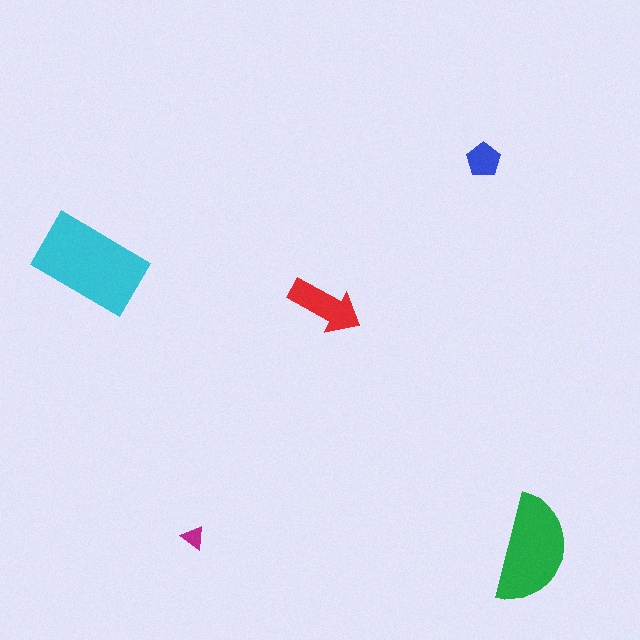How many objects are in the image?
There are 5 objects in the image.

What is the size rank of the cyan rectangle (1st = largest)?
1st.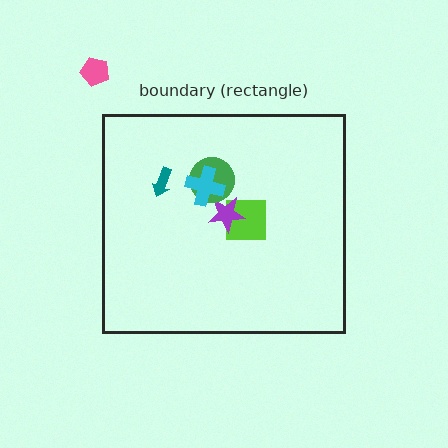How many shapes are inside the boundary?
5 inside, 1 outside.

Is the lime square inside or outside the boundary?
Inside.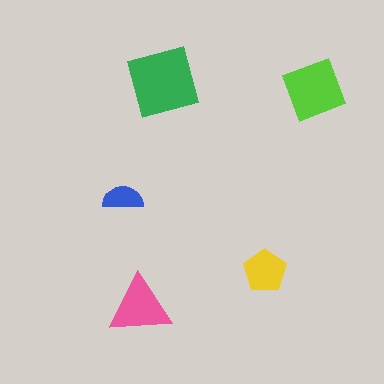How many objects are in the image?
There are 5 objects in the image.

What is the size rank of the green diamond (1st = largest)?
1st.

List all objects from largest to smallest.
The green diamond, the lime square, the pink triangle, the yellow pentagon, the blue semicircle.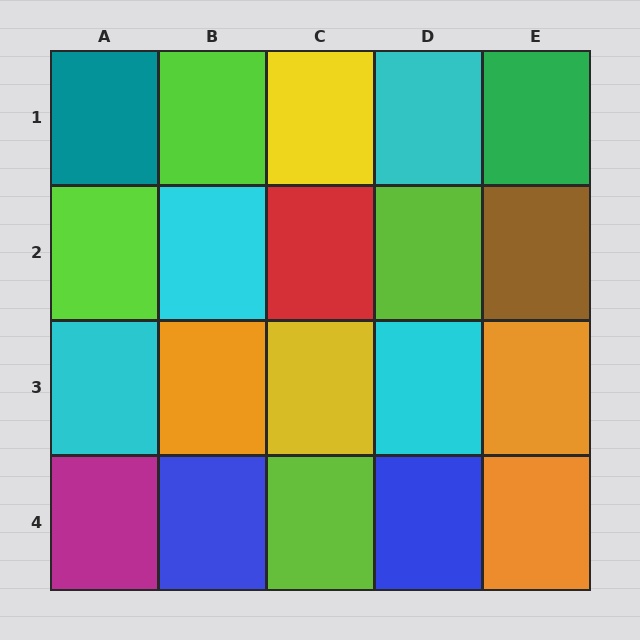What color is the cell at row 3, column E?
Orange.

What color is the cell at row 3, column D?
Cyan.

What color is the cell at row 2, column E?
Brown.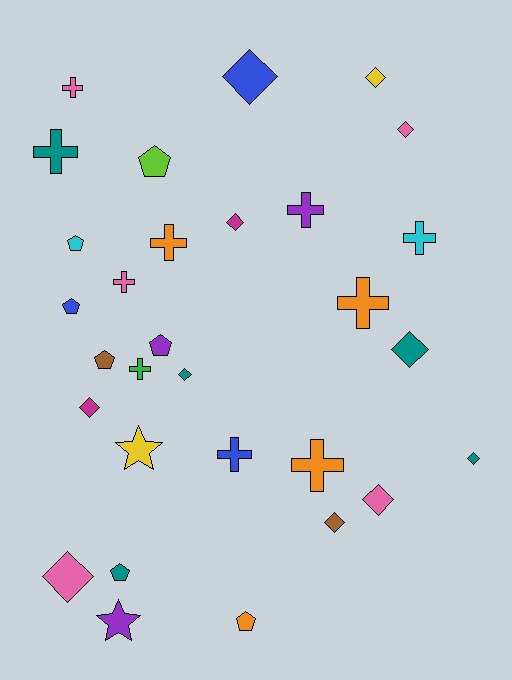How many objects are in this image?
There are 30 objects.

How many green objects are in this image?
There is 1 green object.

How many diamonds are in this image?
There are 11 diamonds.